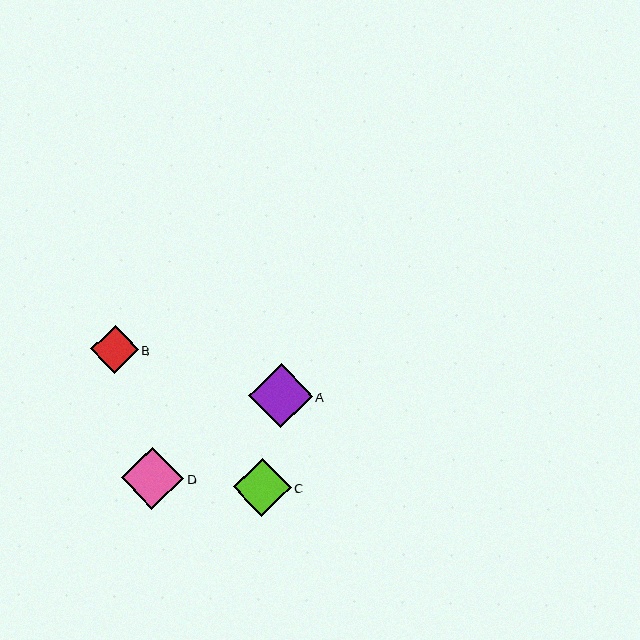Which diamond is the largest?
Diamond A is the largest with a size of approximately 63 pixels.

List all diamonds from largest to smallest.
From largest to smallest: A, D, C, B.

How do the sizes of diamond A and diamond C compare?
Diamond A and diamond C are approximately the same size.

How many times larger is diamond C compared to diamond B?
Diamond C is approximately 1.2 times the size of diamond B.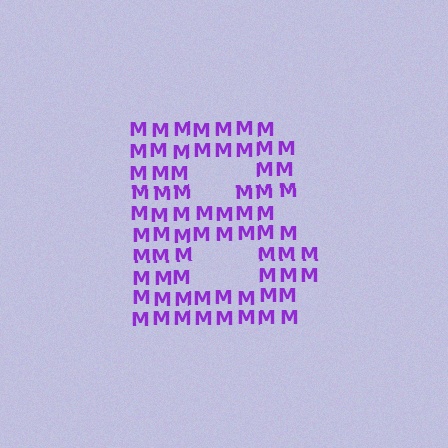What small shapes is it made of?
It is made of small letter M's.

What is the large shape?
The large shape is the letter B.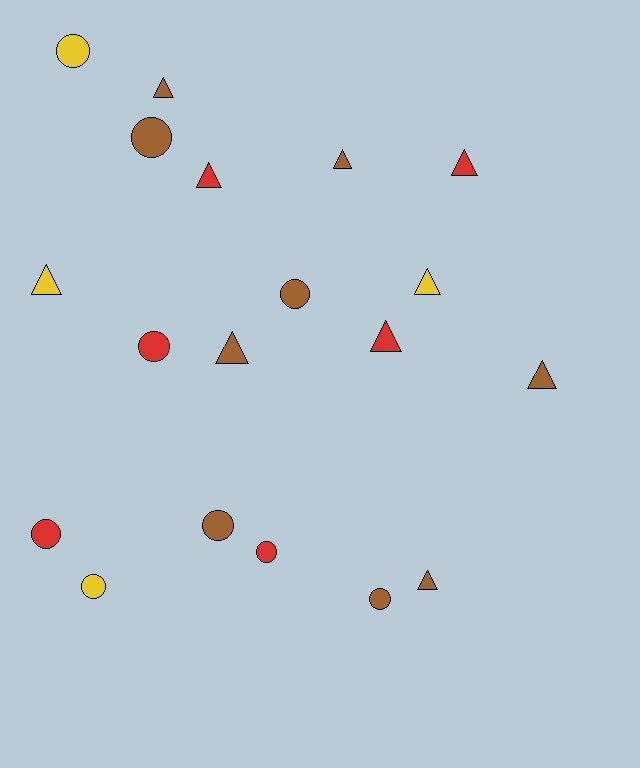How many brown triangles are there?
There are 5 brown triangles.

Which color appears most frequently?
Brown, with 9 objects.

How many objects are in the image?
There are 19 objects.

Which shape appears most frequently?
Triangle, with 10 objects.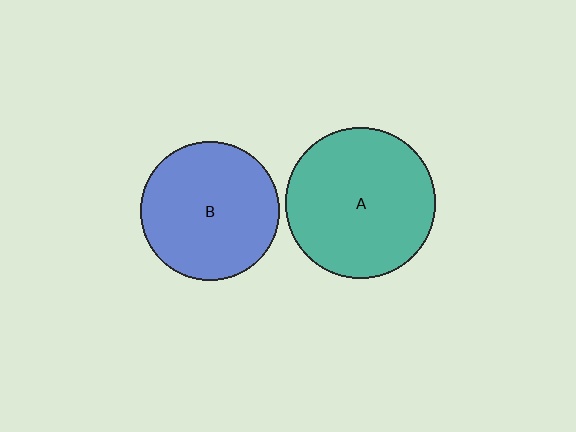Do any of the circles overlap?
No, none of the circles overlap.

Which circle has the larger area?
Circle A (teal).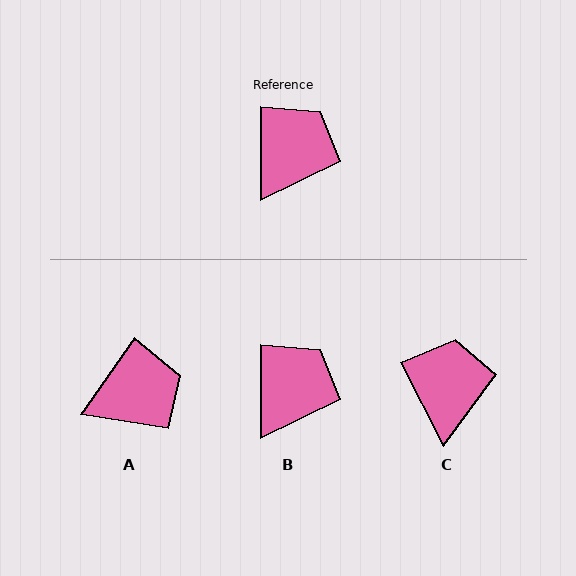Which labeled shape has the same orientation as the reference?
B.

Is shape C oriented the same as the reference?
No, it is off by about 27 degrees.